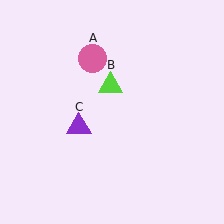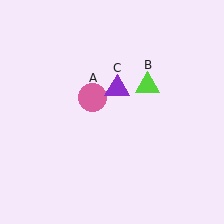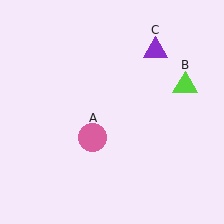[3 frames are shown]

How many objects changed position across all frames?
3 objects changed position: pink circle (object A), lime triangle (object B), purple triangle (object C).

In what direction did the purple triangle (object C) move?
The purple triangle (object C) moved up and to the right.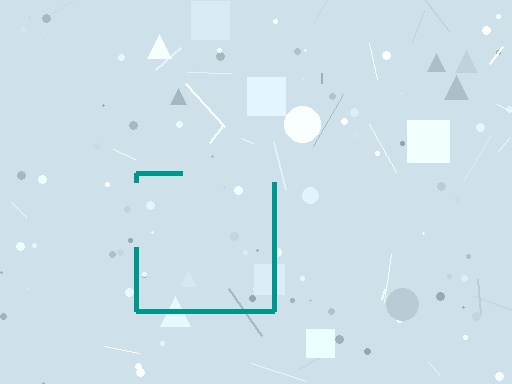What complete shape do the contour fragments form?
The contour fragments form a square.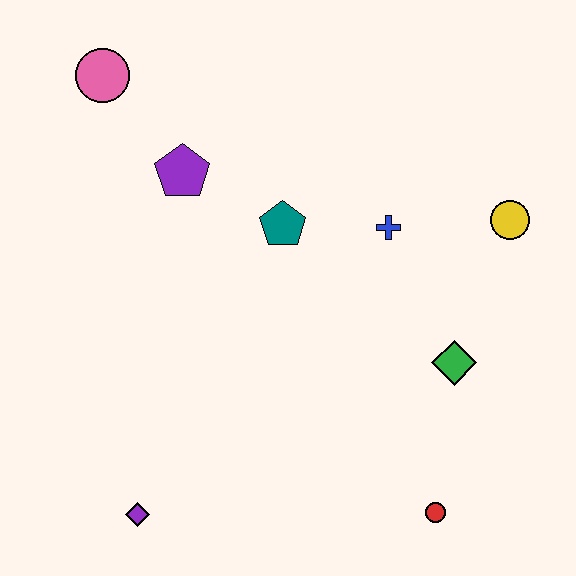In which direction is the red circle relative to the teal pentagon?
The red circle is below the teal pentagon.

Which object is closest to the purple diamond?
The red circle is closest to the purple diamond.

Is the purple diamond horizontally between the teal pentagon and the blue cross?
No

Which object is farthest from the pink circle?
The red circle is farthest from the pink circle.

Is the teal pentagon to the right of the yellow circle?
No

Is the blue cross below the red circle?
No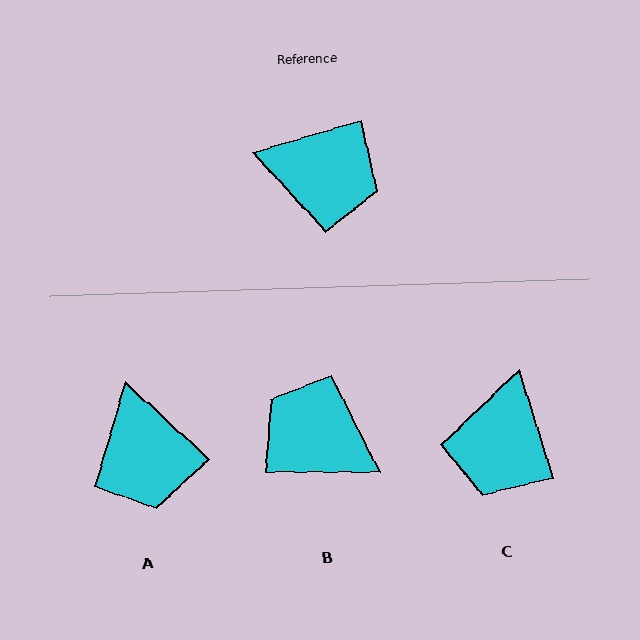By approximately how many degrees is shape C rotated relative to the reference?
Approximately 89 degrees clockwise.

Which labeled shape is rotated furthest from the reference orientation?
B, about 163 degrees away.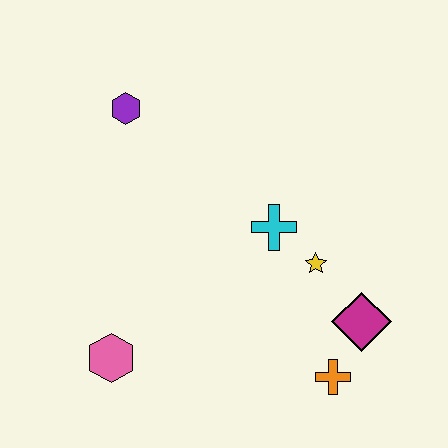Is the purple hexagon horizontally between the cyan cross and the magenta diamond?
No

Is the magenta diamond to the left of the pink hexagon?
No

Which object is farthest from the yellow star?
The purple hexagon is farthest from the yellow star.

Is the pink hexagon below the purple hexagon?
Yes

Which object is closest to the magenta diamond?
The orange cross is closest to the magenta diamond.